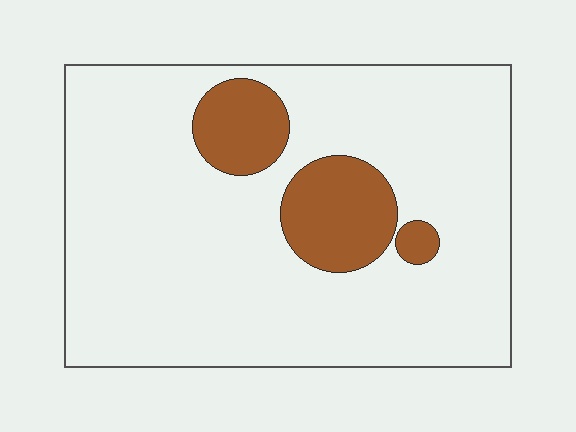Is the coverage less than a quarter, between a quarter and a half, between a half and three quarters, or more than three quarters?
Less than a quarter.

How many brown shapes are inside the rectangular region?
3.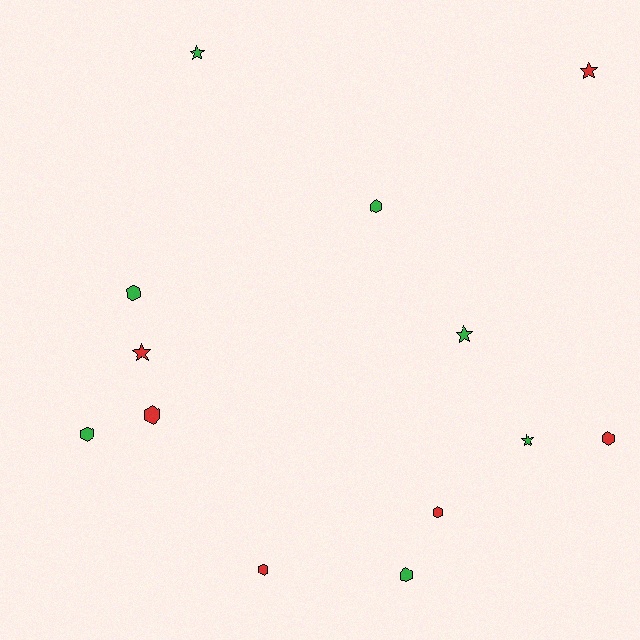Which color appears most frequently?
Green, with 7 objects.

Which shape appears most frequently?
Hexagon, with 8 objects.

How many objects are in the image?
There are 13 objects.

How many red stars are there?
There are 2 red stars.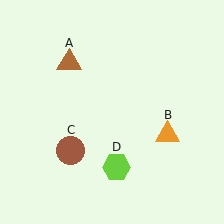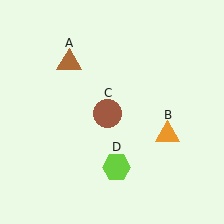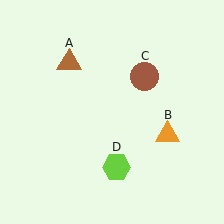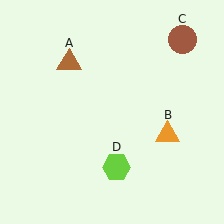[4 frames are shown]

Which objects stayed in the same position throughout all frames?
Brown triangle (object A) and orange triangle (object B) and lime hexagon (object D) remained stationary.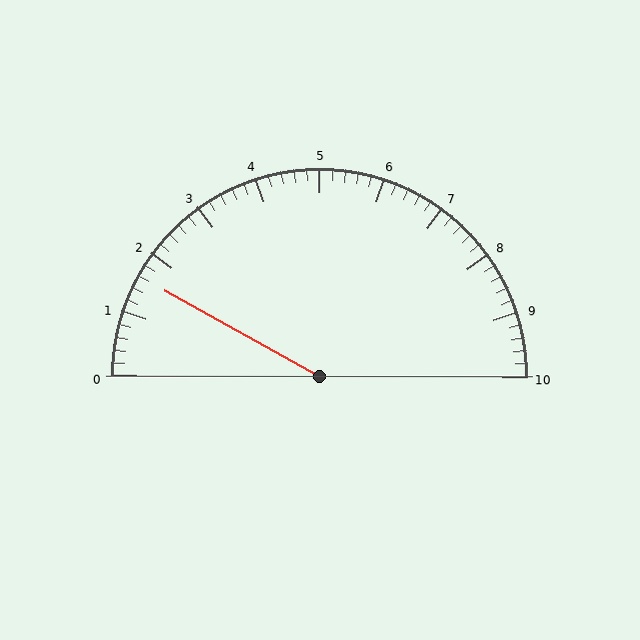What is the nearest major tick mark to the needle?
The nearest major tick mark is 2.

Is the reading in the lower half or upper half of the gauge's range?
The reading is in the lower half of the range (0 to 10).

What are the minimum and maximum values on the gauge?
The gauge ranges from 0 to 10.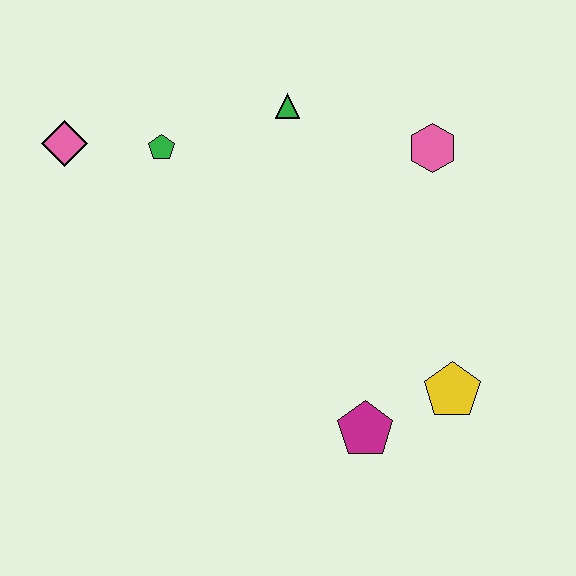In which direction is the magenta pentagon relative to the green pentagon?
The magenta pentagon is below the green pentagon.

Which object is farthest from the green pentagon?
The yellow pentagon is farthest from the green pentagon.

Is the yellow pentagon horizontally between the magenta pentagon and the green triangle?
No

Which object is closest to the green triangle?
The green pentagon is closest to the green triangle.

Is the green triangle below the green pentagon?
No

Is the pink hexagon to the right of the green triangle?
Yes